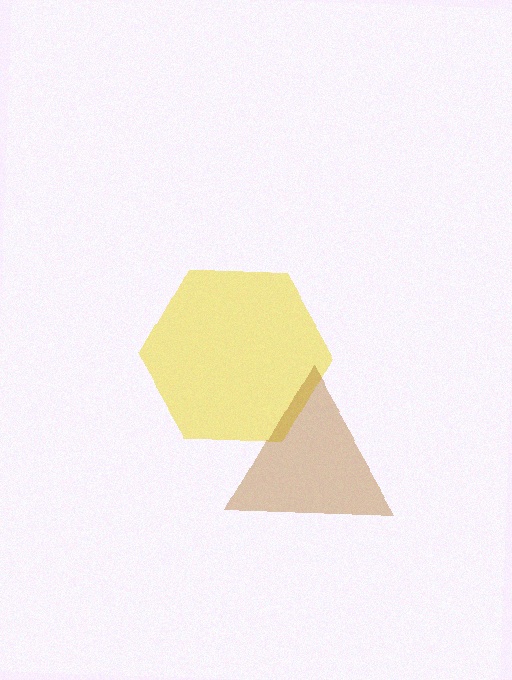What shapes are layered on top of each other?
The layered shapes are: a yellow hexagon, a brown triangle.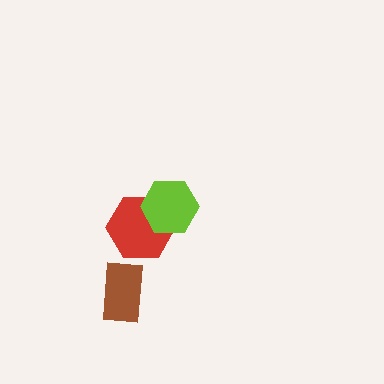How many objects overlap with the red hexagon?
1 object overlaps with the red hexagon.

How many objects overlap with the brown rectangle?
0 objects overlap with the brown rectangle.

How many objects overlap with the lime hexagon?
1 object overlaps with the lime hexagon.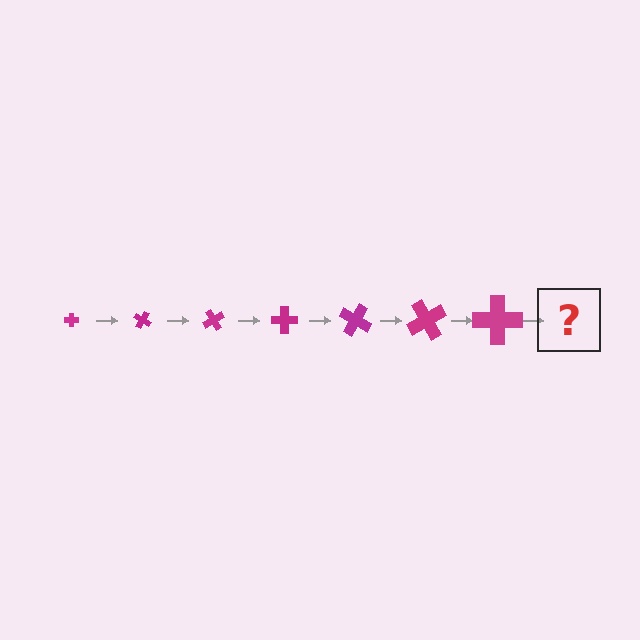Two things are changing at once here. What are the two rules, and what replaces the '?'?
The two rules are that the cross grows larger each step and it rotates 30 degrees each step. The '?' should be a cross, larger than the previous one and rotated 210 degrees from the start.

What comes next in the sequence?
The next element should be a cross, larger than the previous one and rotated 210 degrees from the start.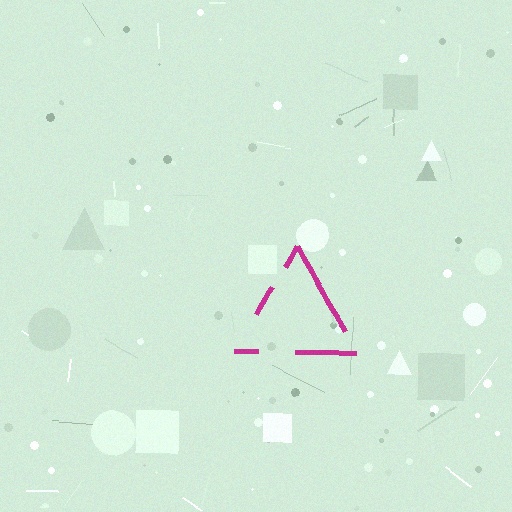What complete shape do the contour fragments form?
The contour fragments form a triangle.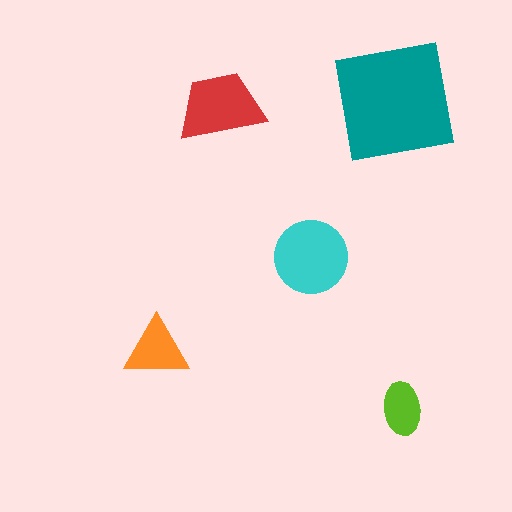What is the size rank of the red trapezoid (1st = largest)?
3rd.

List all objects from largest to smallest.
The teal square, the cyan circle, the red trapezoid, the orange triangle, the lime ellipse.